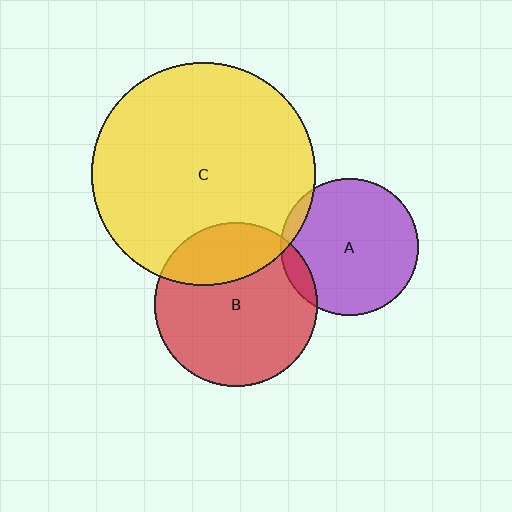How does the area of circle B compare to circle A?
Approximately 1.4 times.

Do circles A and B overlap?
Yes.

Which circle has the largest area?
Circle C (yellow).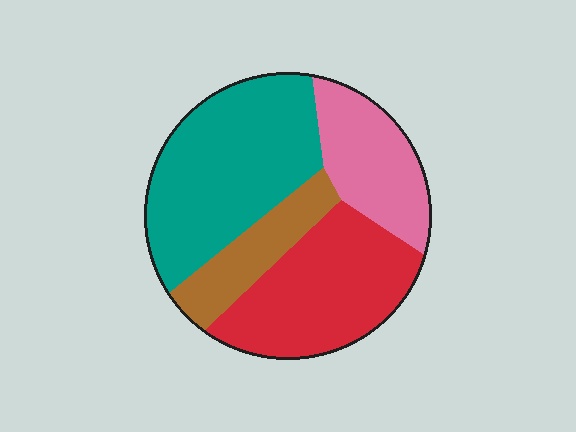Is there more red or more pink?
Red.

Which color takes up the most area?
Teal, at roughly 35%.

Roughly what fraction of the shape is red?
Red covers about 30% of the shape.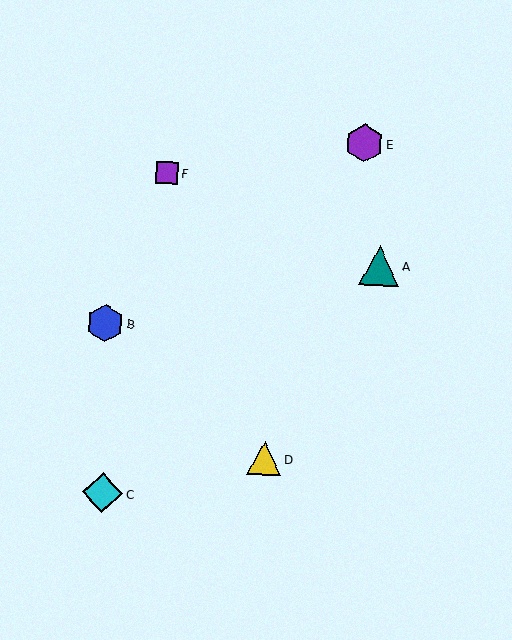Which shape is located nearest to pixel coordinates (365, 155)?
The purple hexagon (labeled E) at (364, 143) is nearest to that location.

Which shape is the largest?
The teal triangle (labeled A) is the largest.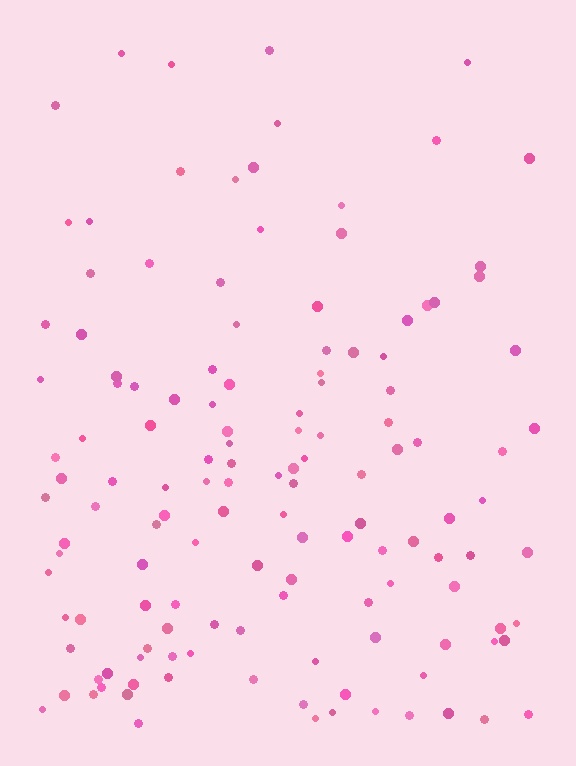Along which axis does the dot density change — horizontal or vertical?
Vertical.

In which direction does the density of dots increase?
From top to bottom, with the bottom side densest.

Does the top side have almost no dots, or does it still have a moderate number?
Still a moderate number, just noticeably fewer than the bottom.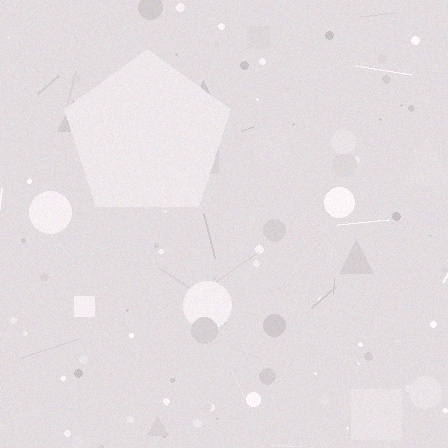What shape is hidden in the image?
A pentagon is hidden in the image.